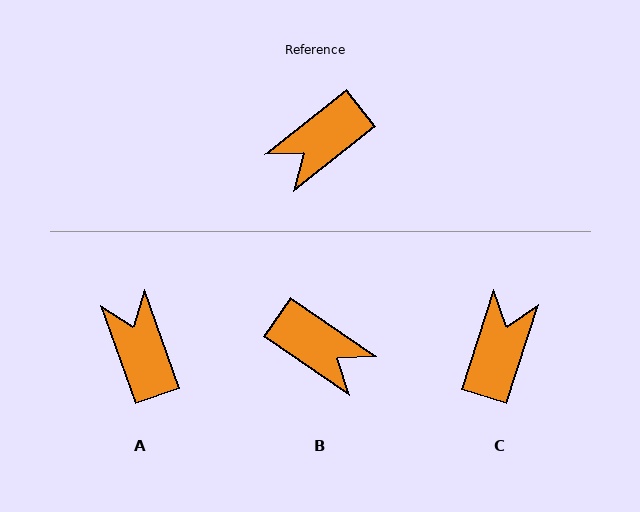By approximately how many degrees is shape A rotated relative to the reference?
Approximately 109 degrees clockwise.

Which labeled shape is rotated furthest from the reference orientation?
C, about 147 degrees away.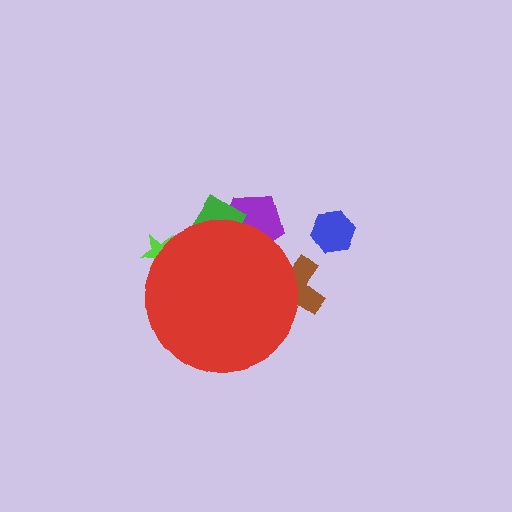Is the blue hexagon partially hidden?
No, the blue hexagon is fully visible.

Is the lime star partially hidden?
Yes, the lime star is partially hidden behind the red circle.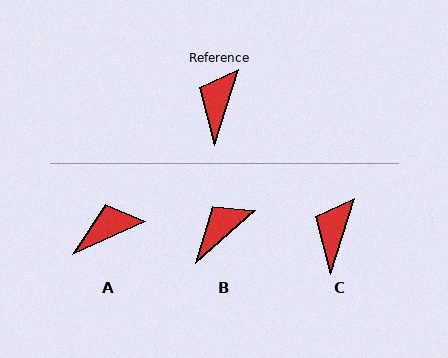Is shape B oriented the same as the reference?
No, it is off by about 31 degrees.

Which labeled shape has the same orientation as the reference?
C.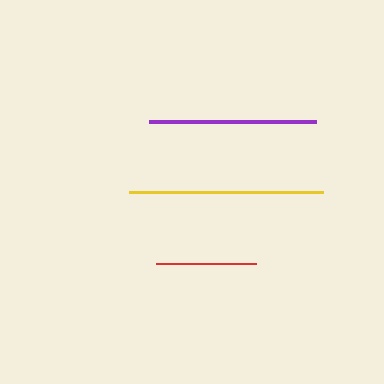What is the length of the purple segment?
The purple segment is approximately 168 pixels long.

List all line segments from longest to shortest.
From longest to shortest: yellow, purple, red.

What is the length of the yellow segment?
The yellow segment is approximately 194 pixels long.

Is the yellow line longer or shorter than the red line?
The yellow line is longer than the red line.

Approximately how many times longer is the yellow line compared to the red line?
The yellow line is approximately 1.9 times the length of the red line.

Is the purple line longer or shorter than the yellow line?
The yellow line is longer than the purple line.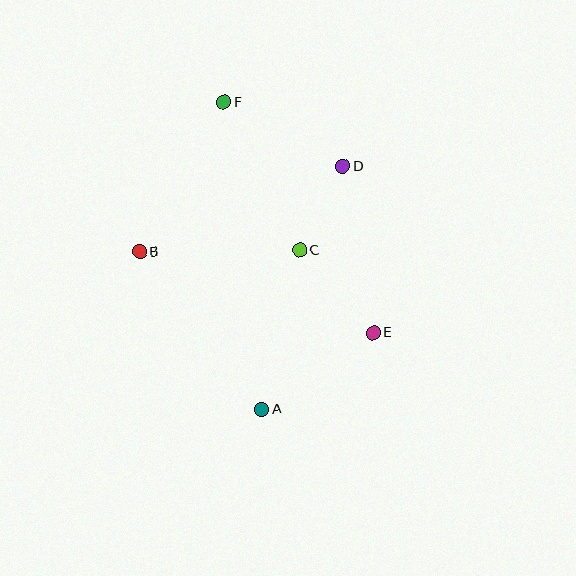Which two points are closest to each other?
Points C and D are closest to each other.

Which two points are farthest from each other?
Points A and F are farthest from each other.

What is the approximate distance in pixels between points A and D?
The distance between A and D is approximately 256 pixels.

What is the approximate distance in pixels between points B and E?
The distance between B and E is approximately 247 pixels.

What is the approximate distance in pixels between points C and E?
The distance between C and E is approximately 111 pixels.